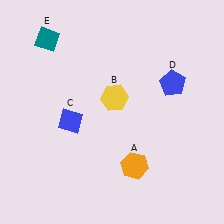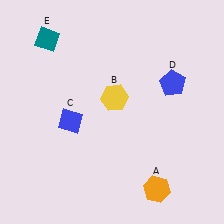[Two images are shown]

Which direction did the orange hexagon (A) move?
The orange hexagon (A) moved down.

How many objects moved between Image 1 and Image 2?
1 object moved between the two images.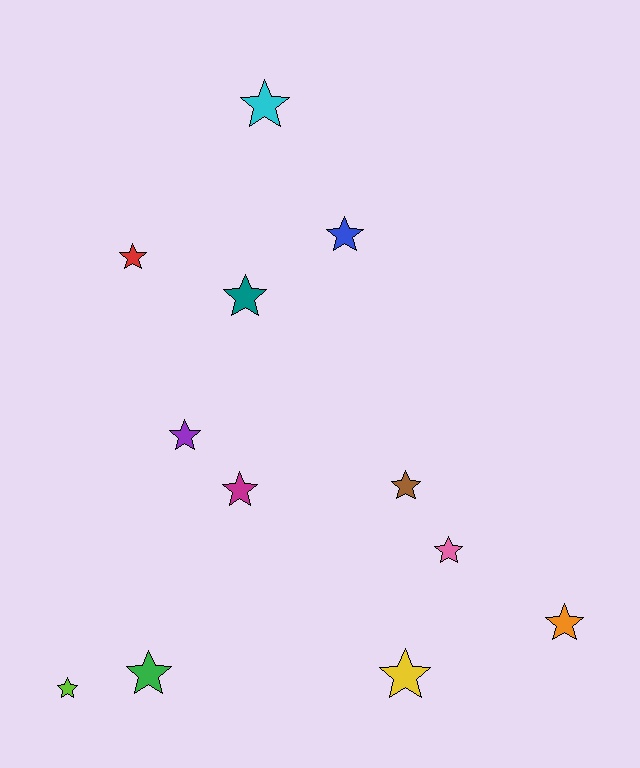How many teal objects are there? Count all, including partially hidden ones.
There is 1 teal object.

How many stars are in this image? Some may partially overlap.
There are 12 stars.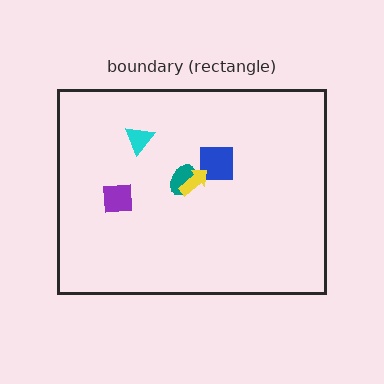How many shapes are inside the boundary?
5 inside, 0 outside.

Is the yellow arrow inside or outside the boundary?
Inside.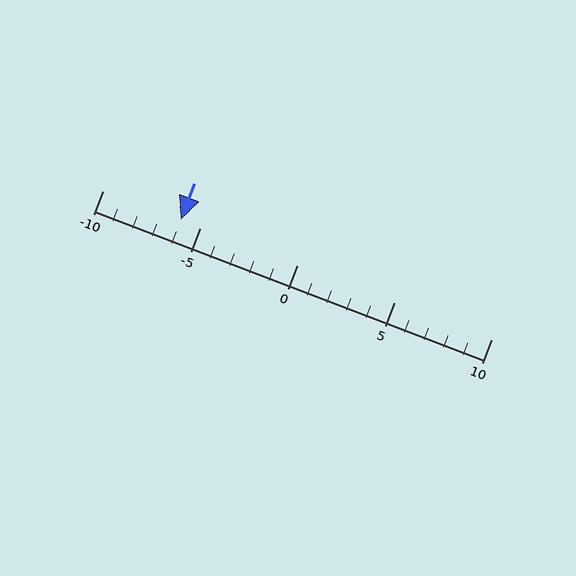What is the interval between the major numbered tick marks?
The major tick marks are spaced 5 units apart.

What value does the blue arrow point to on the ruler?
The blue arrow points to approximately -6.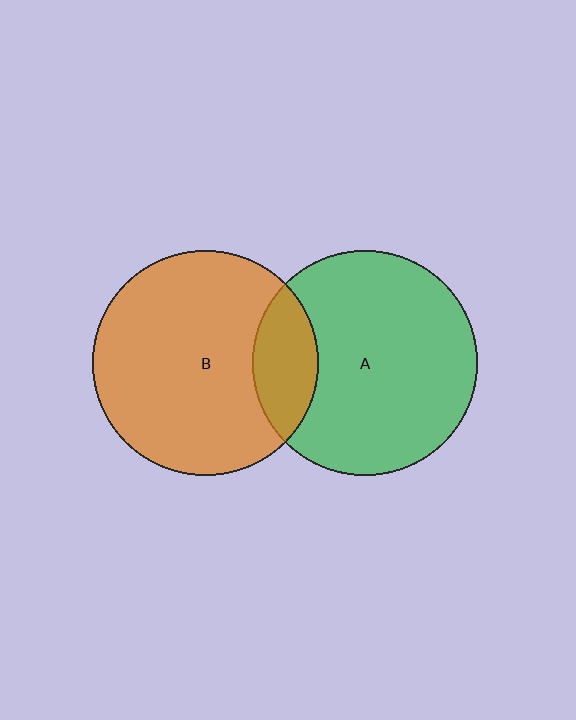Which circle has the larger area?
Circle B (orange).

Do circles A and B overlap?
Yes.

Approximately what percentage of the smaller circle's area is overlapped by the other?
Approximately 20%.